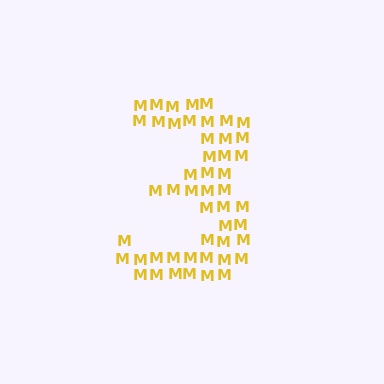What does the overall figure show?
The overall figure shows the digit 3.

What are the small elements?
The small elements are letter M's.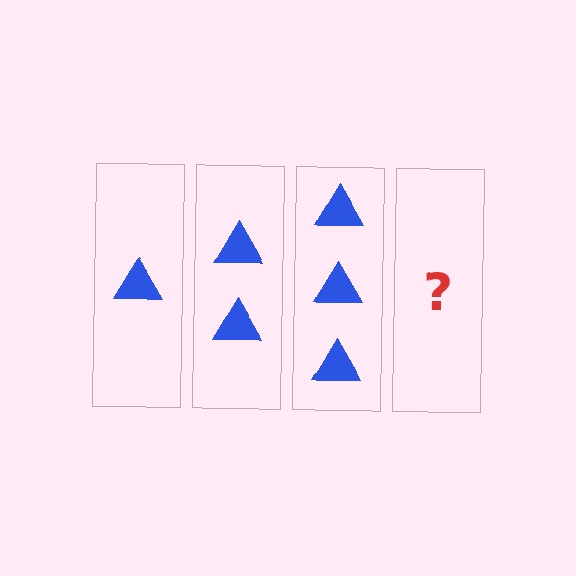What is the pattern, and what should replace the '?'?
The pattern is that each step adds one more triangle. The '?' should be 4 triangles.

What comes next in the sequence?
The next element should be 4 triangles.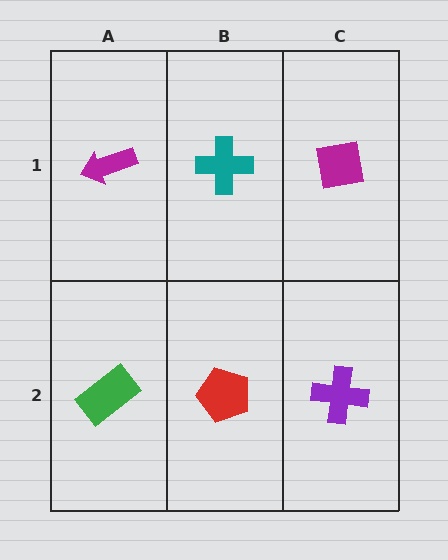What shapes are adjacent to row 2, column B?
A teal cross (row 1, column B), a green rectangle (row 2, column A), a purple cross (row 2, column C).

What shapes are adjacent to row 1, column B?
A red pentagon (row 2, column B), a magenta arrow (row 1, column A), a magenta square (row 1, column C).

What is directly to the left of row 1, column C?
A teal cross.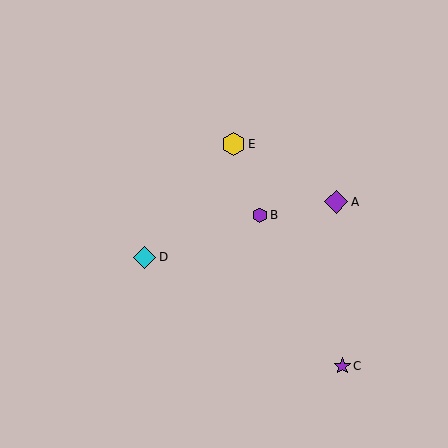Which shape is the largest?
The purple diamond (labeled A) is the largest.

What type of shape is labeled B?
Shape B is a purple hexagon.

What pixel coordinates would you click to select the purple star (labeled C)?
Click at (342, 366) to select the purple star C.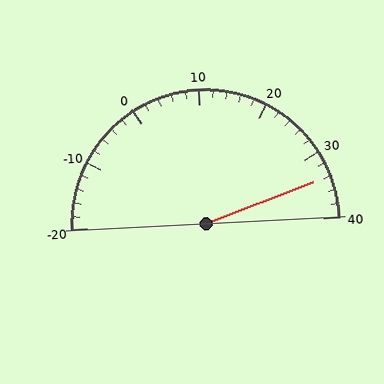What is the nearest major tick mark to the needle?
The nearest major tick mark is 30.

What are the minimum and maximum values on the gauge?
The gauge ranges from -20 to 40.